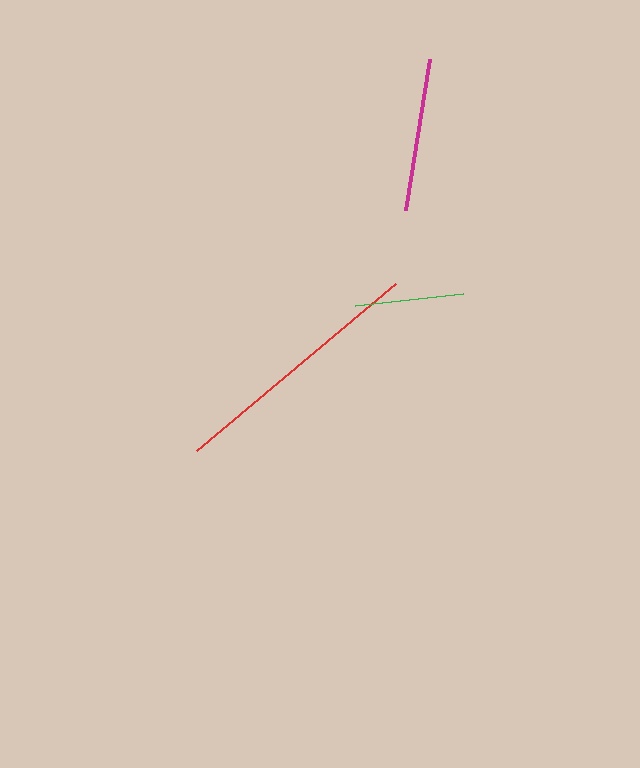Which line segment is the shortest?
The green line is the shortest at approximately 108 pixels.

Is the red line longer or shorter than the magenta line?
The red line is longer than the magenta line.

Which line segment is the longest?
The red line is the longest at approximately 260 pixels.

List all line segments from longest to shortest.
From longest to shortest: red, magenta, green.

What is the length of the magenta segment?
The magenta segment is approximately 153 pixels long.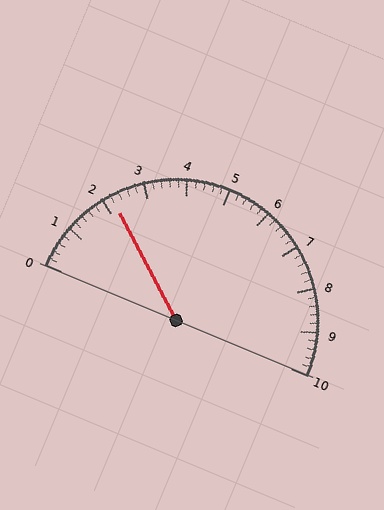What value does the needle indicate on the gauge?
The needle indicates approximately 2.2.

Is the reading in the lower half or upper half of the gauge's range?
The reading is in the lower half of the range (0 to 10).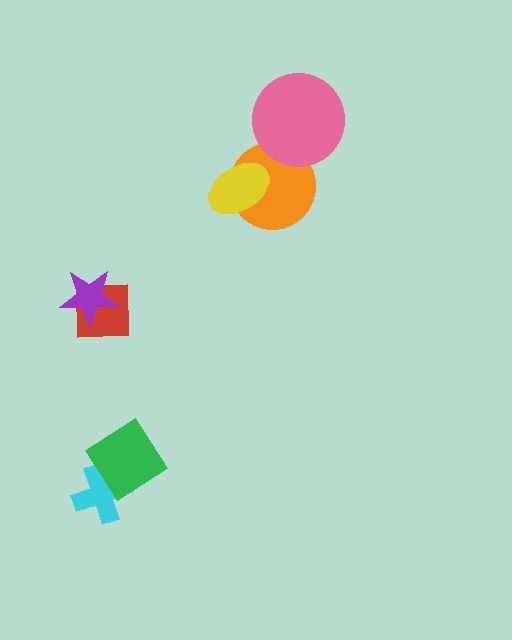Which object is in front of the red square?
The purple star is in front of the red square.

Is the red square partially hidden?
Yes, it is partially covered by another shape.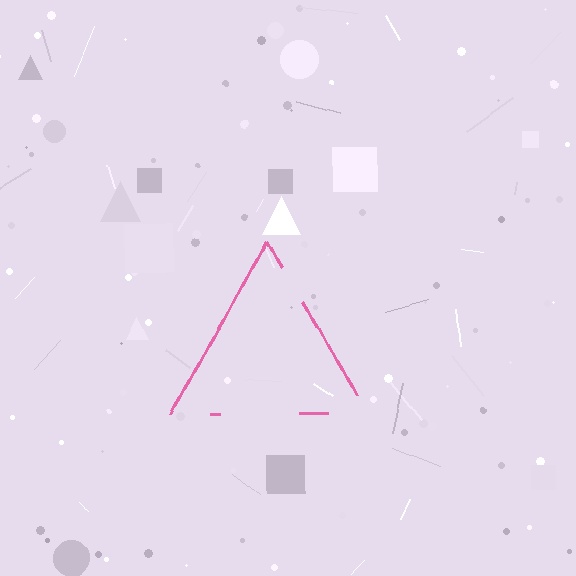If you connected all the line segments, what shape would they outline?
They would outline a triangle.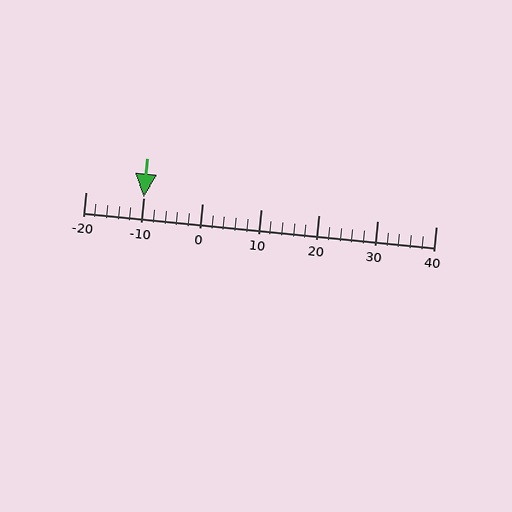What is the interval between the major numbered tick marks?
The major tick marks are spaced 10 units apart.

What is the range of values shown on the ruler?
The ruler shows values from -20 to 40.